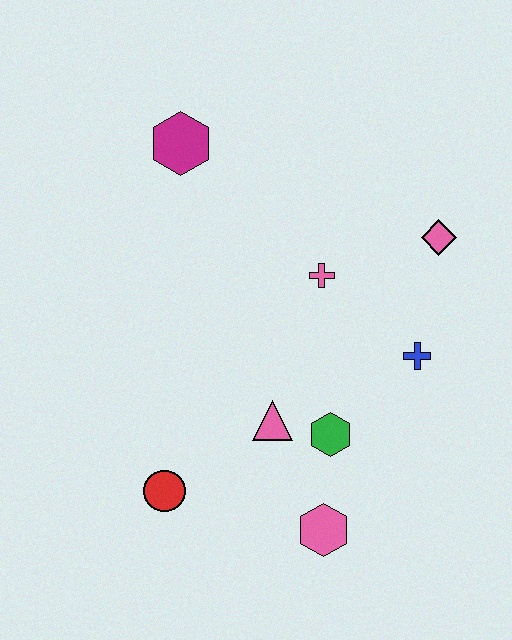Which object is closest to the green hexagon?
The pink triangle is closest to the green hexagon.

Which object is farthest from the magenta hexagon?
The pink hexagon is farthest from the magenta hexagon.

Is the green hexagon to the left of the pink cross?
No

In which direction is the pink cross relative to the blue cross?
The pink cross is to the left of the blue cross.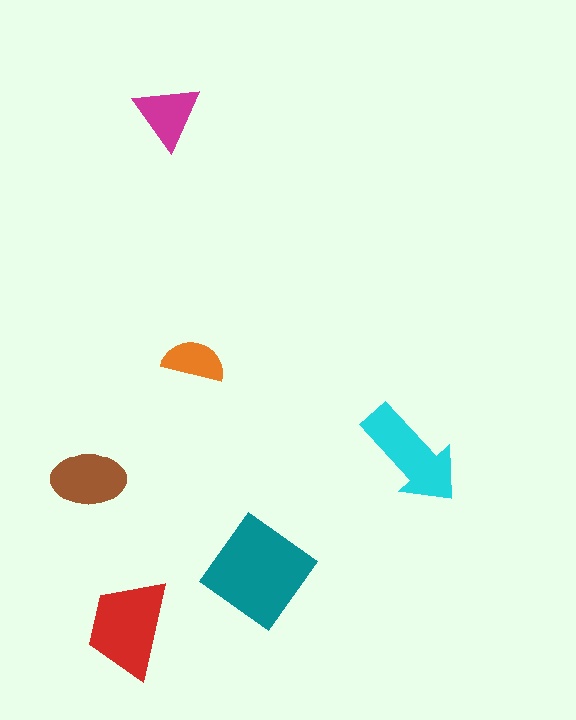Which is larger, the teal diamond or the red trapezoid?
The teal diamond.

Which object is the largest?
The teal diamond.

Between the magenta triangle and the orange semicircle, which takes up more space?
The magenta triangle.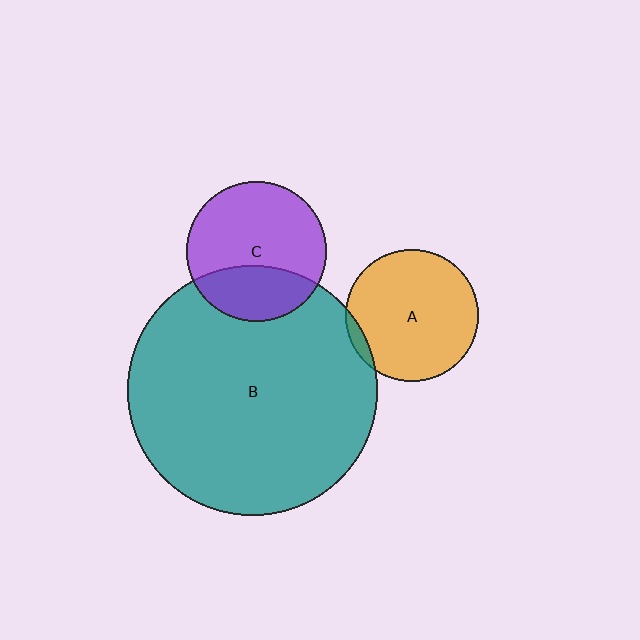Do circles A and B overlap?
Yes.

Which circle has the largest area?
Circle B (teal).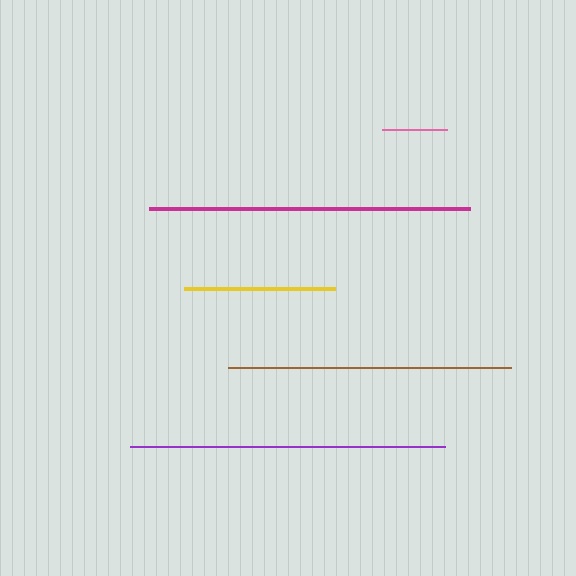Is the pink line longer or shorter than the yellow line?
The yellow line is longer than the pink line.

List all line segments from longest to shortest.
From longest to shortest: magenta, purple, brown, yellow, pink.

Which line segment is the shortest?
The pink line is the shortest at approximately 65 pixels.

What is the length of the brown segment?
The brown segment is approximately 284 pixels long.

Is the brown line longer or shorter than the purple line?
The purple line is longer than the brown line.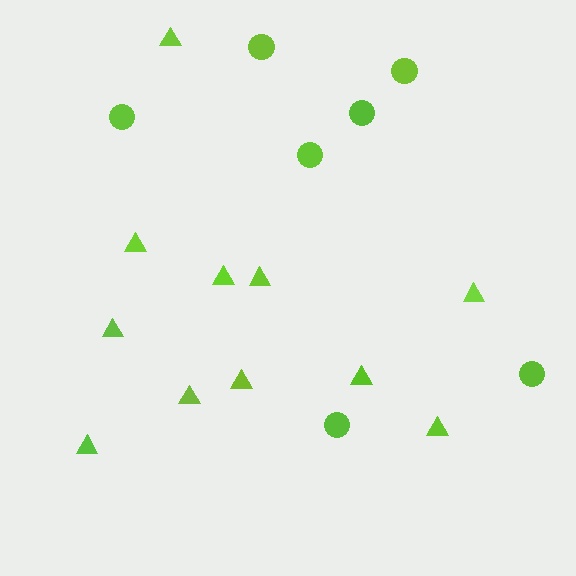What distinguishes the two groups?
There are 2 groups: one group of triangles (11) and one group of circles (7).